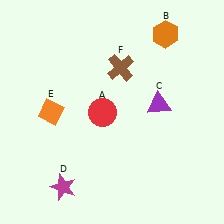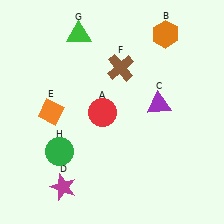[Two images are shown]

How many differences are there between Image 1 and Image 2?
There are 2 differences between the two images.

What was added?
A green triangle (G), a green circle (H) were added in Image 2.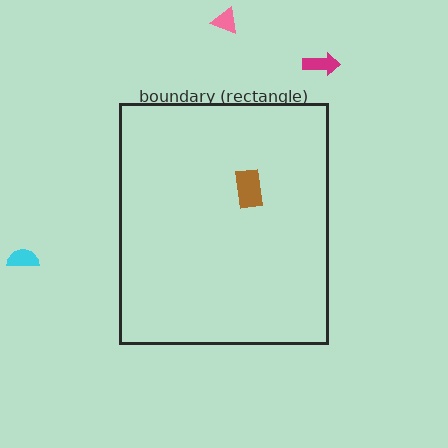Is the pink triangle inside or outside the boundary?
Outside.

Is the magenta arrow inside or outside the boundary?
Outside.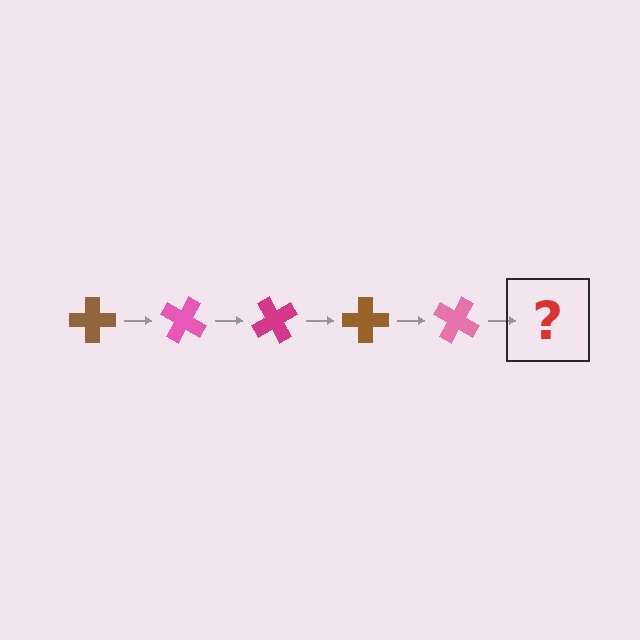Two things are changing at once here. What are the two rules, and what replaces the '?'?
The two rules are that it rotates 30 degrees each step and the color cycles through brown, pink, and magenta. The '?' should be a magenta cross, rotated 150 degrees from the start.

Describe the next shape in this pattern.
It should be a magenta cross, rotated 150 degrees from the start.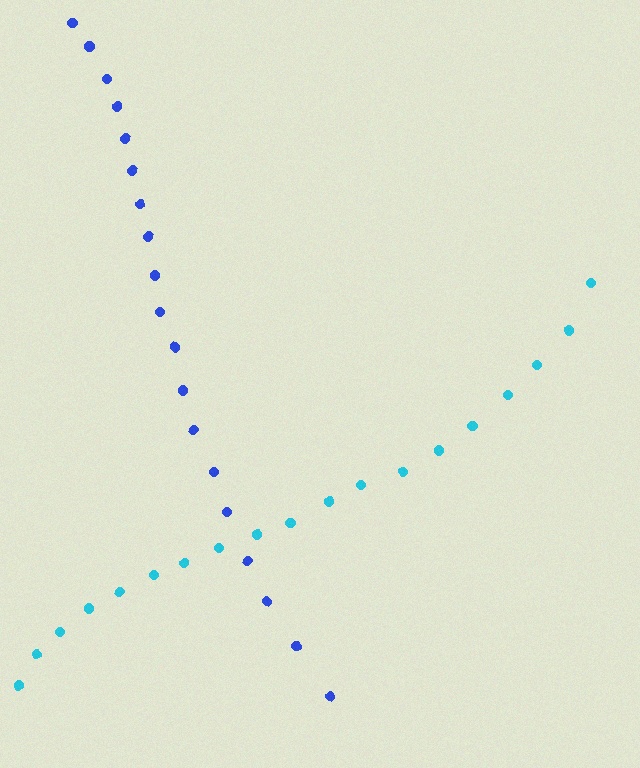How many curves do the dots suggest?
There are 2 distinct paths.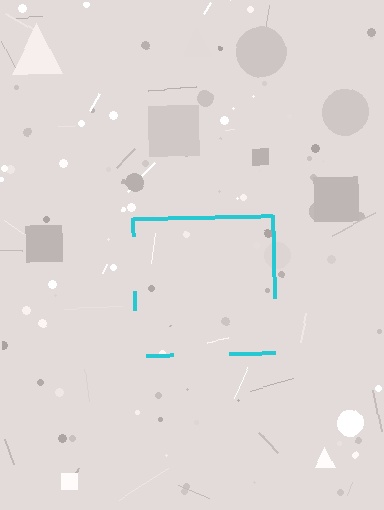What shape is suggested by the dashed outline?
The dashed outline suggests a square.